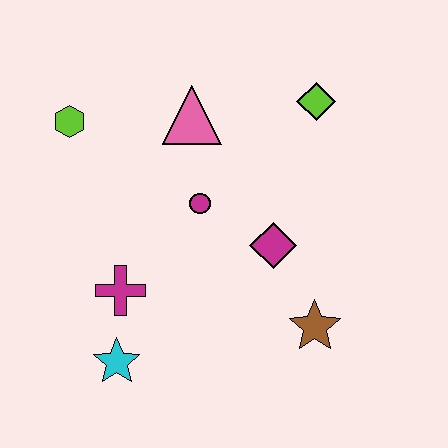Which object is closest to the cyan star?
The magenta cross is closest to the cyan star.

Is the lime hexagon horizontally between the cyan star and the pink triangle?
No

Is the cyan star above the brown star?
No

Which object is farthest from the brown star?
The lime hexagon is farthest from the brown star.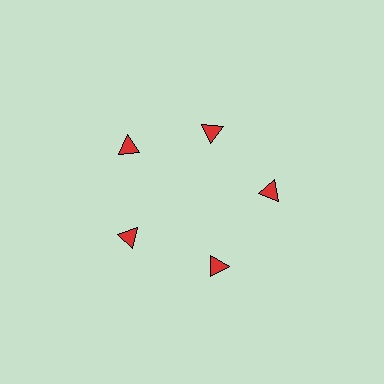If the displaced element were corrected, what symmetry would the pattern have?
It would have 5-fold rotational symmetry — the pattern would map onto itself every 72 degrees.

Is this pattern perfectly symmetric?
No. The 5 red triangles are arranged in a ring, but one element near the 1 o'clock position is pulled inward toward the center, breaking the 5-fold rotational symmetry.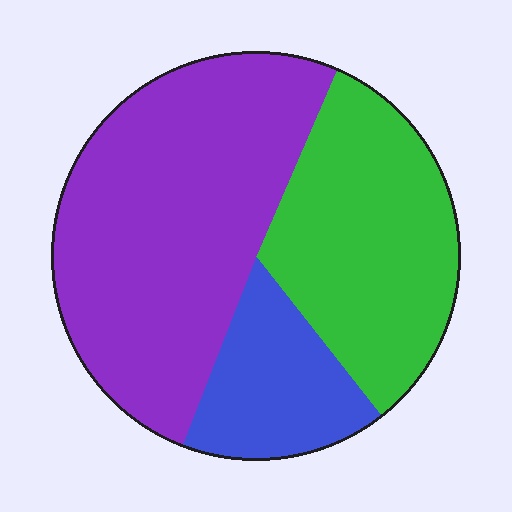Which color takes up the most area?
Purple, at roughly 50%.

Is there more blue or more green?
Green.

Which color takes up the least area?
Blue, at roughly 15%.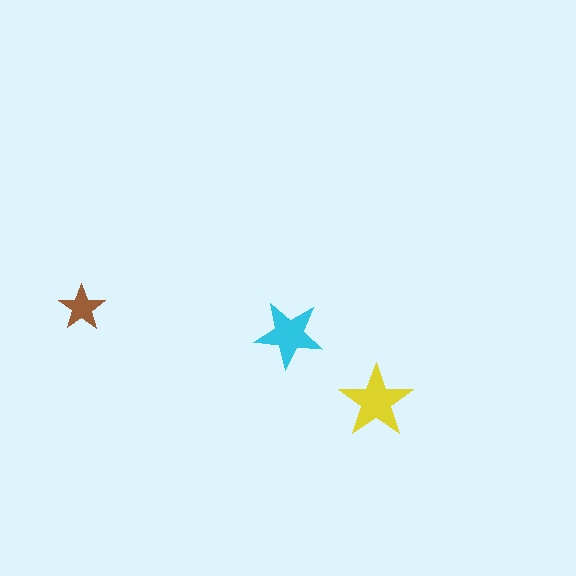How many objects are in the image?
There are 3 objects in the image.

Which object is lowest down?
The yellow star is bottommost.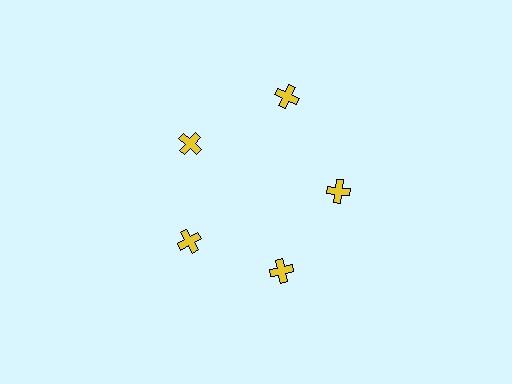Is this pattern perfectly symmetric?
No. The 5 yellow crosses are arranged in a ring, but one element near the 1 o'clock position is pushed outward from the center, breaking the 5-fold rotational symmetry.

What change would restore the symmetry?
The symmetry would be restored by moving it inward, back onto the ring so that all 5 crosses sit at equal angles and equal distance from the center.